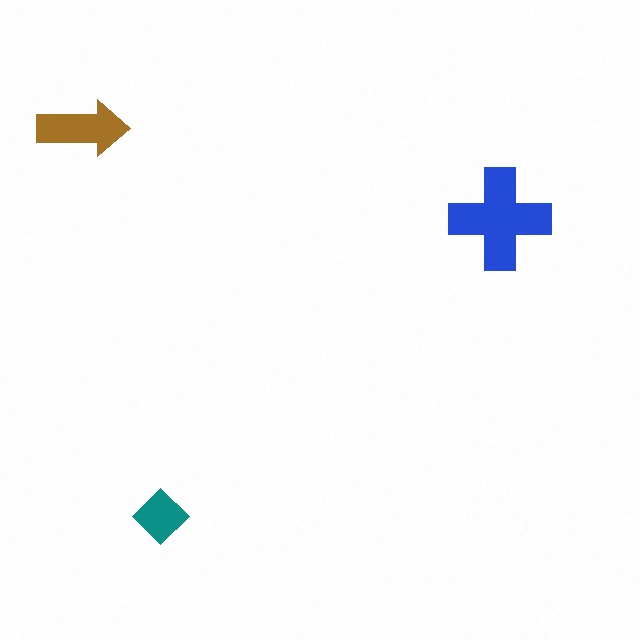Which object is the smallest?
The teal diamond.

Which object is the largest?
The blue cross.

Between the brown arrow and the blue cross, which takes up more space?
The blue cross.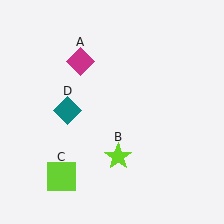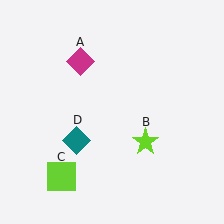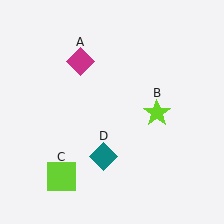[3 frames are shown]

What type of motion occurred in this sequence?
The lime star (object B), teal diamond (object D) rotated counterclockwise around the center of the scene.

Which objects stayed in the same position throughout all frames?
Magenta diamond (object A) and lime square (object C) remained stationary.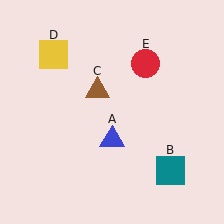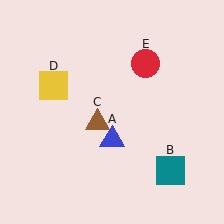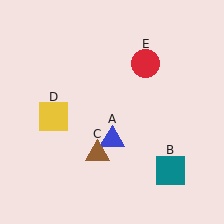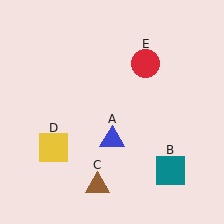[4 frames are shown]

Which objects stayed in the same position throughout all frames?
Blue triangle (object A) and teal square (object B) and red circle (object E) remained stationary.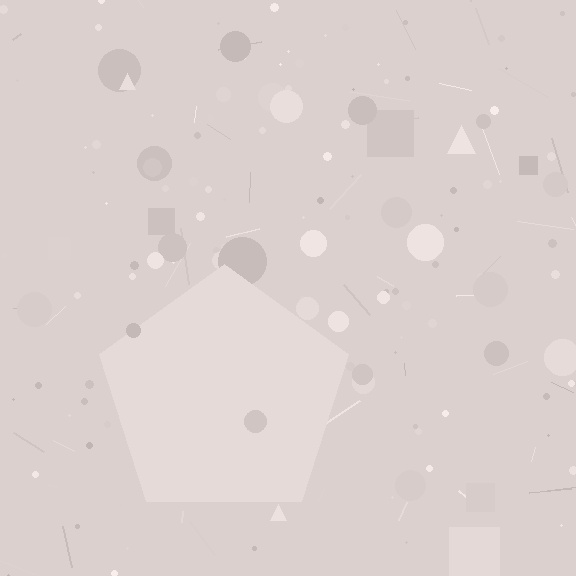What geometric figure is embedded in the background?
A pentagon is embedded in the background.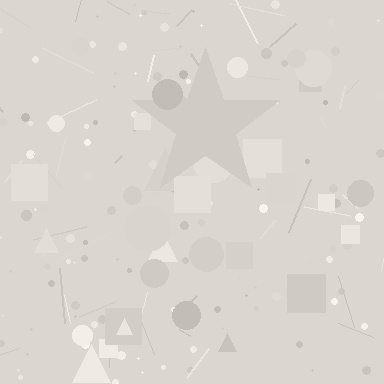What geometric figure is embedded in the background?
A star is embedded in the background.